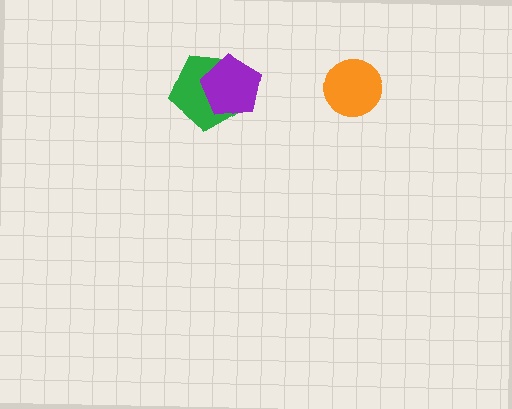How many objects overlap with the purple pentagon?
1 object overlaps with the purple pentagon.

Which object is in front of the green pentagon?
The purple pentagon is in front of the green pentagon.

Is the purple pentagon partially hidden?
No, no other shape covers it.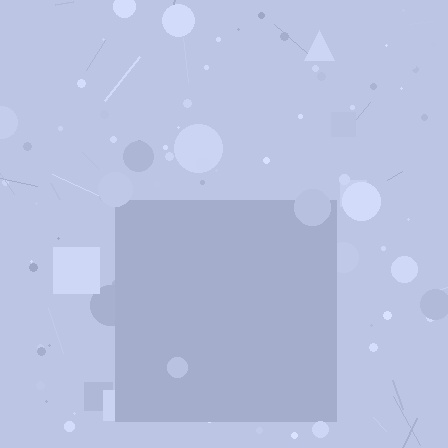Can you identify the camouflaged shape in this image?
The camouflaged shape is a square.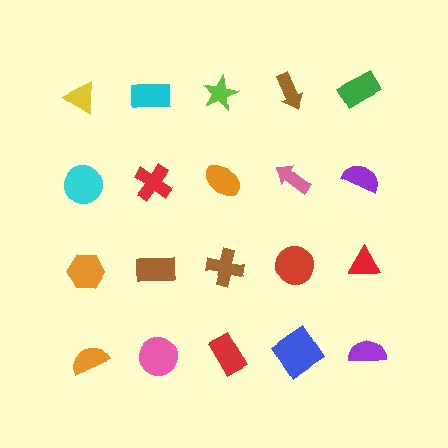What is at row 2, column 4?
A pink arrow.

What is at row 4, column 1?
An orange semicircle.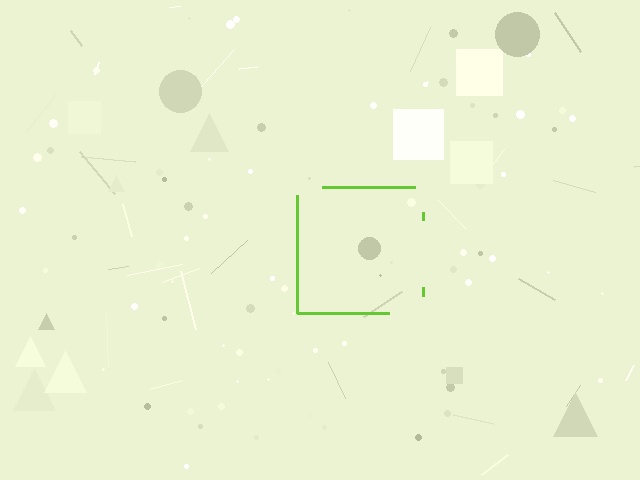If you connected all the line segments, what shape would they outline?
They would outline a square.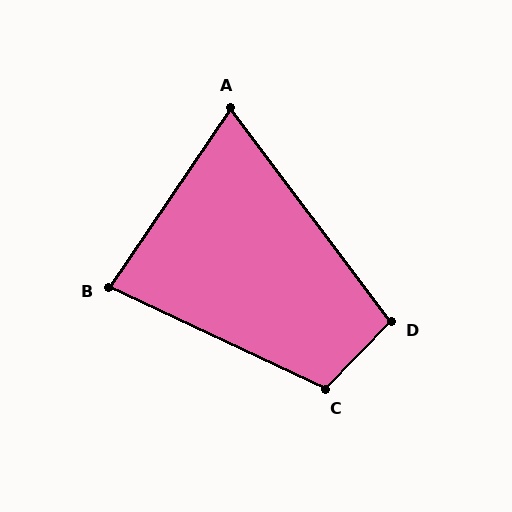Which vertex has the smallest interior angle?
A, at approximately 71 degrees.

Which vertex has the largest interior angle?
C, at approximately 109 degrees.